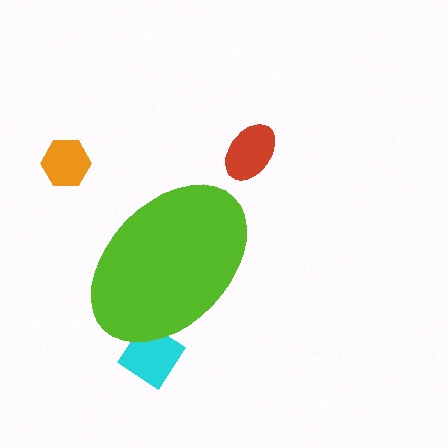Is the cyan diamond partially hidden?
Yes, the cyan diamond is partially hidden behind the lime ellipse.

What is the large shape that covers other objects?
A lime ellipse.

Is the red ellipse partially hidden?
No, the red ellipse is fully visible.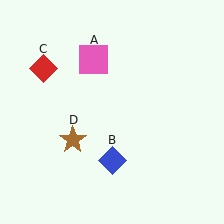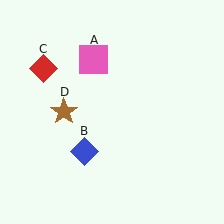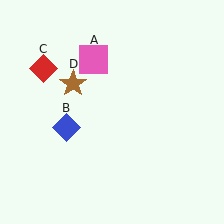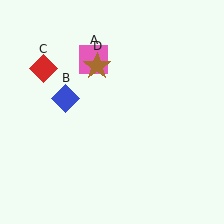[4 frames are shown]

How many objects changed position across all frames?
2 objects changed position: blue diamond (object B), brown star (object D).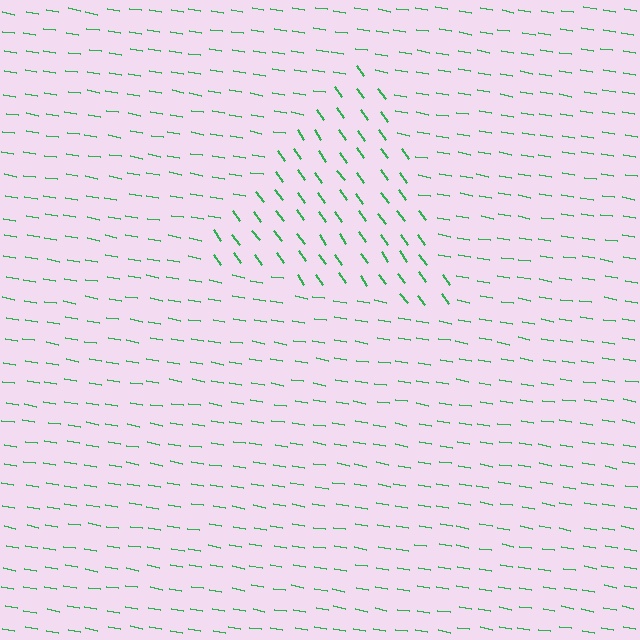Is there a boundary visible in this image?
Yes, there is a texture boundary formed by a change in line orientation.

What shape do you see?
I see a triangle.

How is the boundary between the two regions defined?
The boundary is defined purely by a change in line orientation (approximately 45 degrees difference). All lines are the same color and thickness.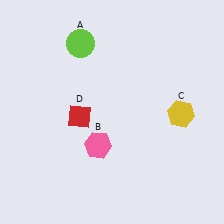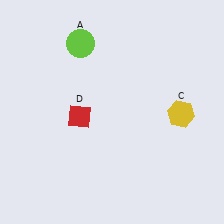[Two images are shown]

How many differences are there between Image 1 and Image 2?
There is 1 difference between the two images.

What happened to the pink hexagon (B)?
The pink hexagon (B) was removed in Image 2. It was in the bottom-left area of Image 1.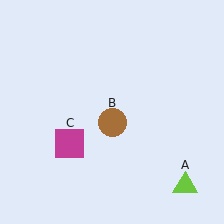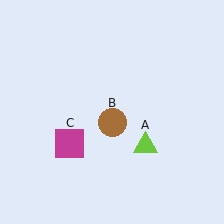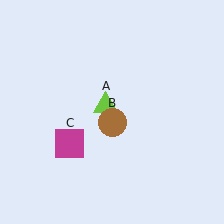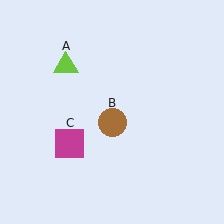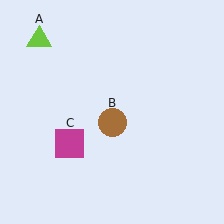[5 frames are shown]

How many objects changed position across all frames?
1 object changed position: lime triangle (object A).